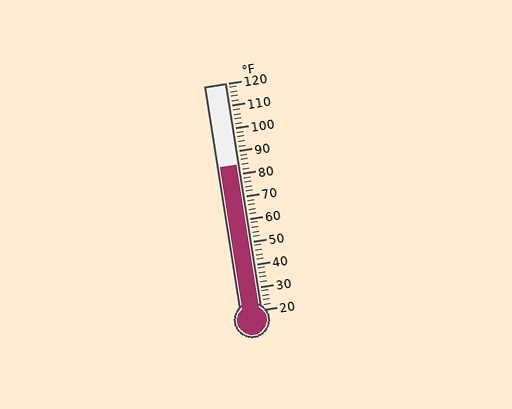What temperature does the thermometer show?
The thermometer shows approximately 84°F.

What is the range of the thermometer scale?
The thermometer scale ranges from 20°F to 120°F.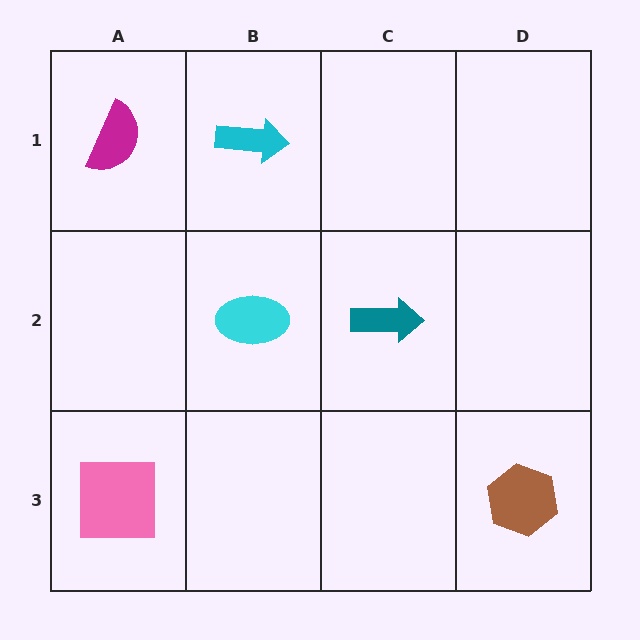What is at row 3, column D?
A brown hexagon.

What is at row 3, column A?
A pink square.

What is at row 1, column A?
A magenta semicircle.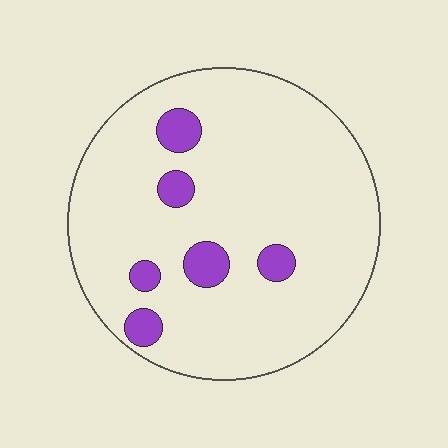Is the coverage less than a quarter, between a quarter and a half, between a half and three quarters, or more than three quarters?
Less than a quarter.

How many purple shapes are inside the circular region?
6.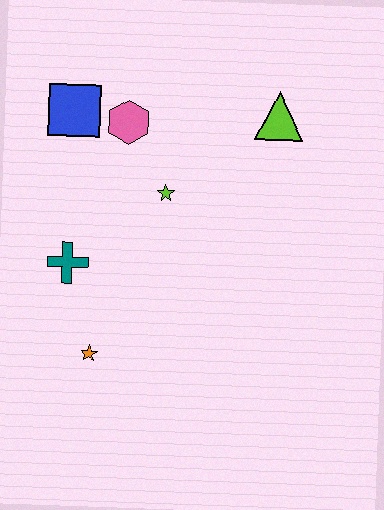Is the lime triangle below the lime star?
No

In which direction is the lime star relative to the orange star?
The lime star is above the orange star.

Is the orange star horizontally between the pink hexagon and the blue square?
Yes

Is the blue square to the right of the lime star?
No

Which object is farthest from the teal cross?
The lime triangle is farthest from the teal cross.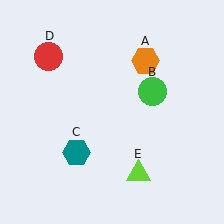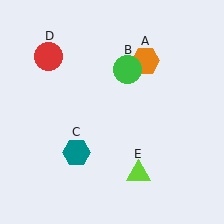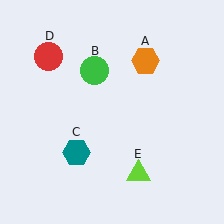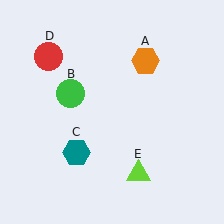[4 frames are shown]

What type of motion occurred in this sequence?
The green circle (object B) rotated counterclockwise around the center of the scene.